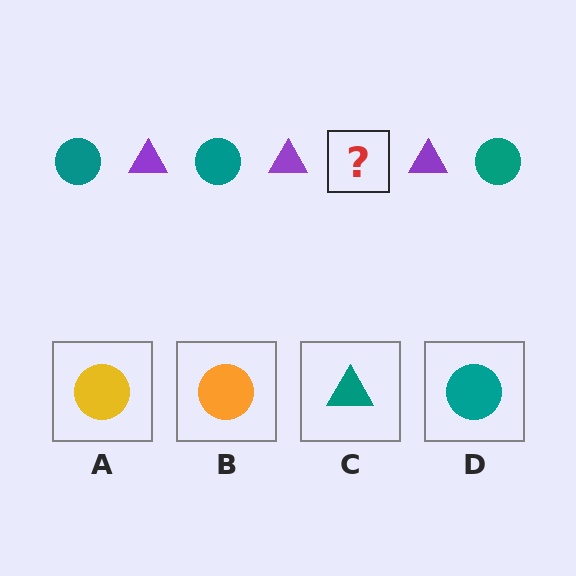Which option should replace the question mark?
Option D.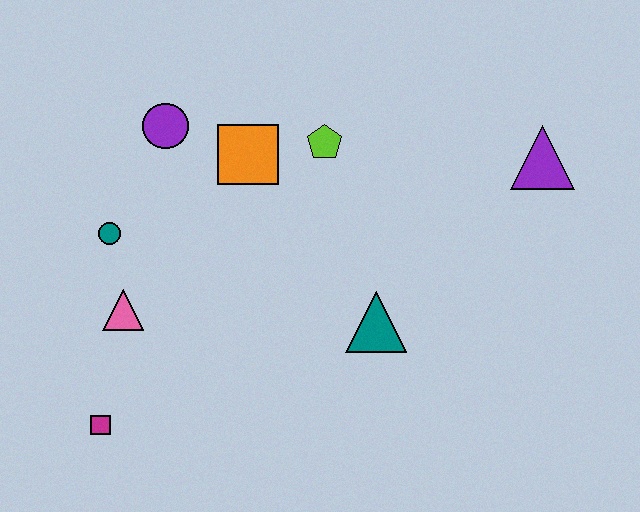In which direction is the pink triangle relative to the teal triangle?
The pink triangle is to the left of the teal triangle.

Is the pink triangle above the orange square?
No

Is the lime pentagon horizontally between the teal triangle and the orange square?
Yes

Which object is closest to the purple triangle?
The lime pentagon is closest to the purple triangle.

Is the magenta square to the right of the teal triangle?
No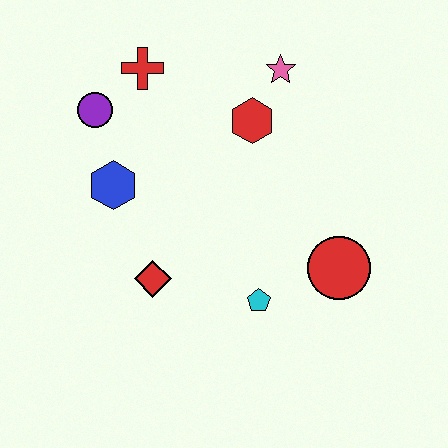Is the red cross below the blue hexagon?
No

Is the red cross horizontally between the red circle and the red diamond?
No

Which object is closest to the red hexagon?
The pink star is closest to the red hexagon.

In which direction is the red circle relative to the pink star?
The red circle is below the pink star.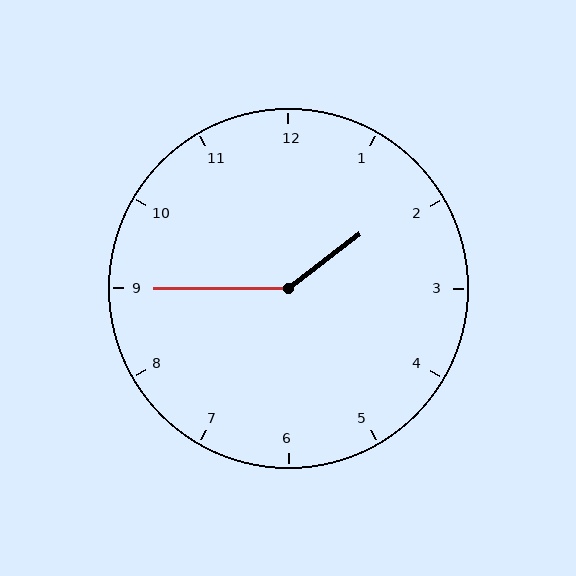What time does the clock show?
1:45.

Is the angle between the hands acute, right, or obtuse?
It is obtuse.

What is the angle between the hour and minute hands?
Approximately 142 degrees.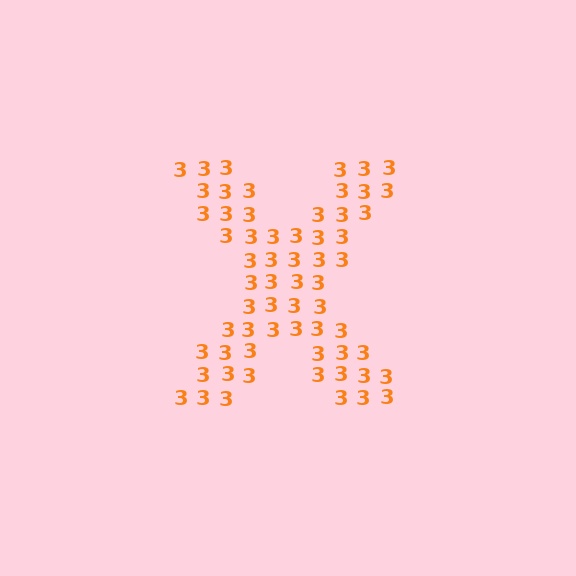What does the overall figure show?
The overall figure shows the letter X.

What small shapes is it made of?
It is made of small digit 3's.